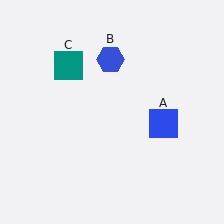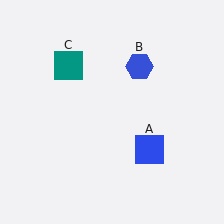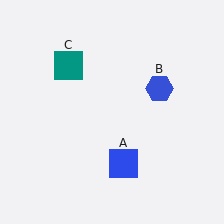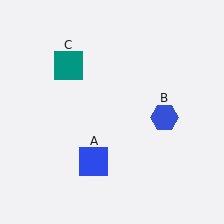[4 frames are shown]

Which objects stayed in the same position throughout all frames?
Teal square (object C) remained stationary.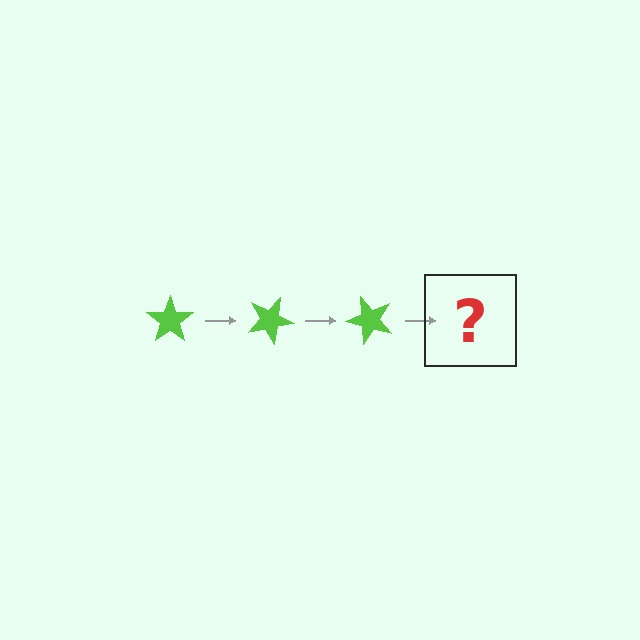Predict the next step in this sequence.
The next step is a lime star rotated 75 degrees.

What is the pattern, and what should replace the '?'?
The pattern is that the star rotates 25 degrees each step. The '?' should be a lime star rotated 75 degrees.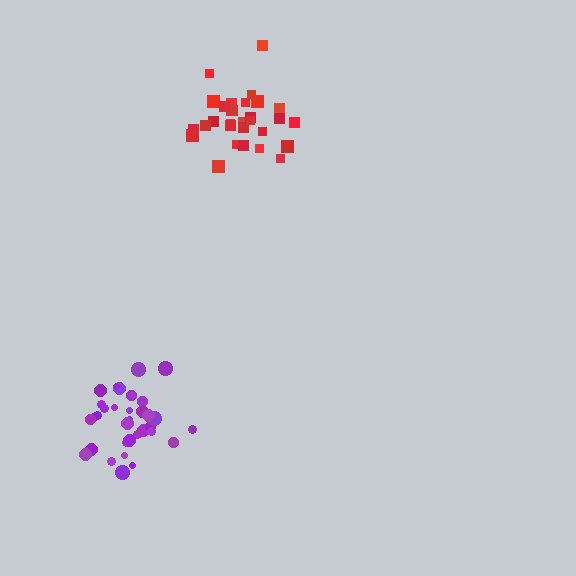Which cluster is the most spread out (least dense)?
Red.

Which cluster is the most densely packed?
Purple.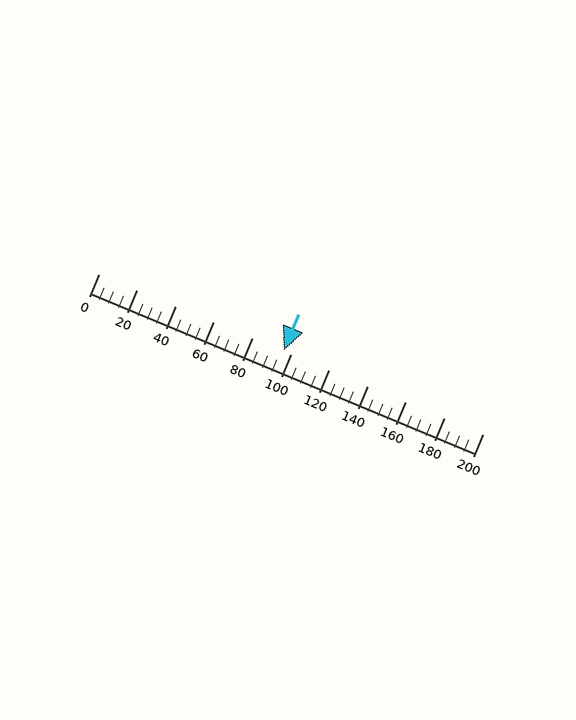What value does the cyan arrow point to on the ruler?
The cyan arrow points to approximately 96.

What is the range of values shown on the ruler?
The ruler shows values from 0 to 200.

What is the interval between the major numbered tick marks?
The major tick marks are spaced 20 units apart.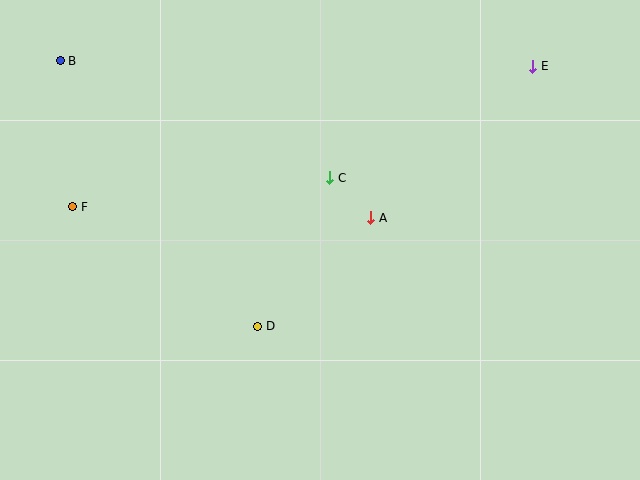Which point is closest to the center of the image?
Point A at (371, 218) is closest to the center.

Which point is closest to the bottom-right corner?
Point A is closest to the bottom-right corner.